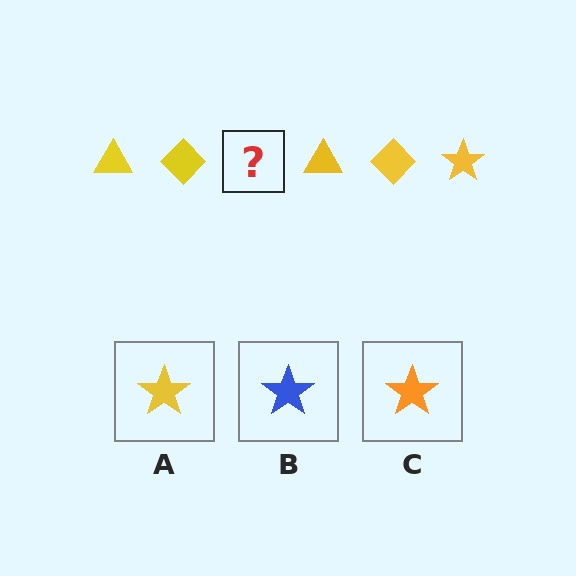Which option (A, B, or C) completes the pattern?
A.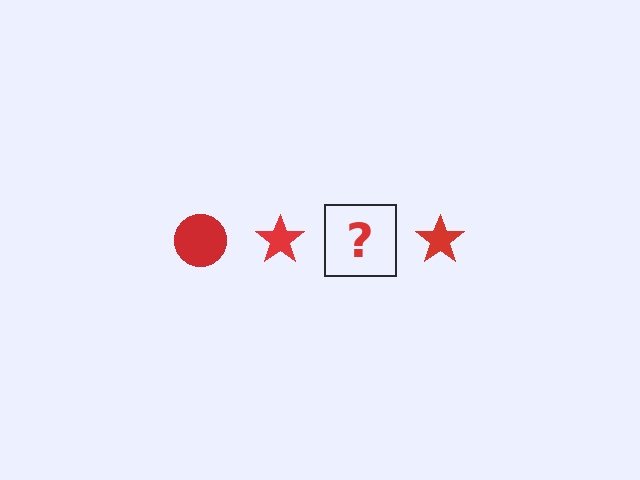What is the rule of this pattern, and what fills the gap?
The rule is that the pattern cycles through circle, star shapes in red. The gap should be filled with a red circle.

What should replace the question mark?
The question mark should be replaced with a red circle.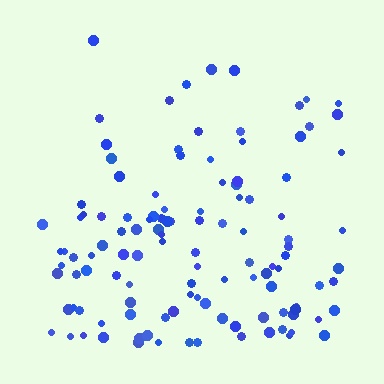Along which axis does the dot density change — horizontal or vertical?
Vertical.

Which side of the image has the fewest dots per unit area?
The top.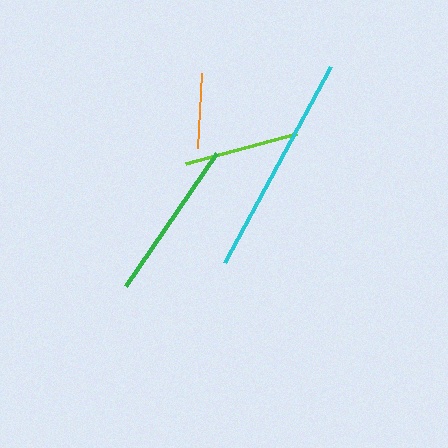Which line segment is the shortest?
The orange line is the shortest at approximately 75 pixels.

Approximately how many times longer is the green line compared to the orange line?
The green line is approximately 2.2 times the length of the orange line.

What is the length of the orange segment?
The orange segment is approximately 75 pixels long.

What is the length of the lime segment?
The lime segment is approximately 115 pixels long.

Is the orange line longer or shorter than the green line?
The green line is longer than the orange line.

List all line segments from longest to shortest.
From longest to shortest: cyan, green, lime, orange.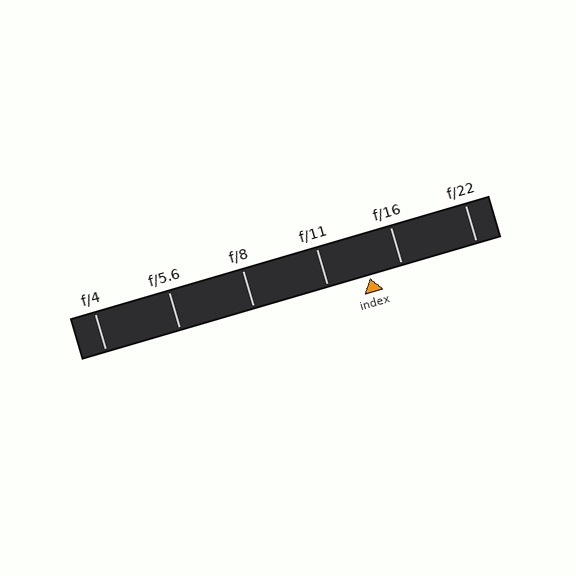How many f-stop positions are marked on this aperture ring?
There are 6 f-stop positions marked.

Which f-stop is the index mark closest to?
The index mark is closest to f/16.